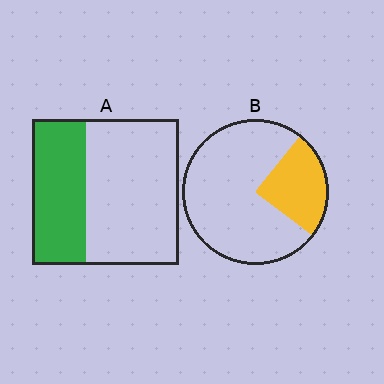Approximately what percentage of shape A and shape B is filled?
A is approximately 35% and B is approximately 25%.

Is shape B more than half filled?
No.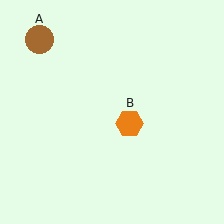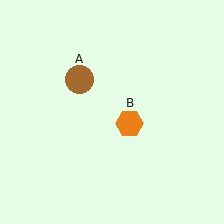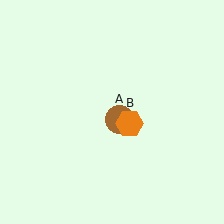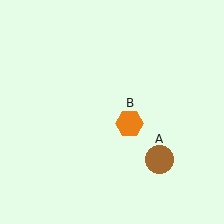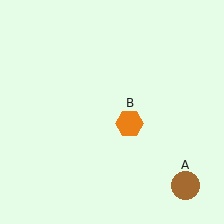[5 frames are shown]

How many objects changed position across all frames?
1 object changed position: brown circle (object A).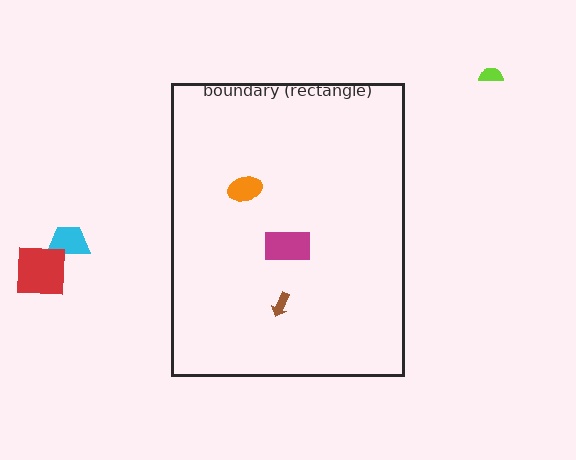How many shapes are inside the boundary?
3 inside, 3 outside.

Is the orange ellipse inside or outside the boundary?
Inside.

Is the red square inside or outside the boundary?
Outside.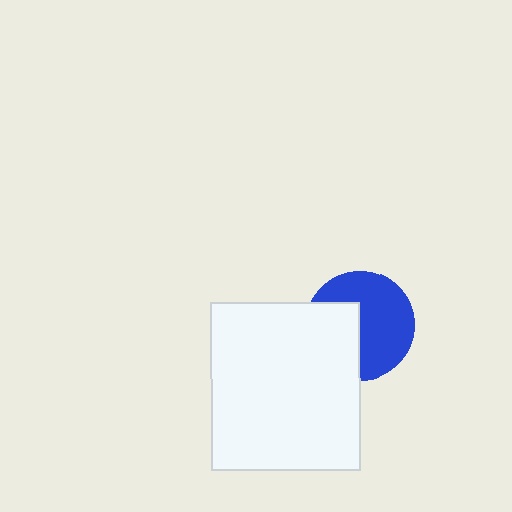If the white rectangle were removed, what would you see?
You would see the complete blue circle.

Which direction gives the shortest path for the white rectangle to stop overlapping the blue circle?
Moving left gives the shortest separation.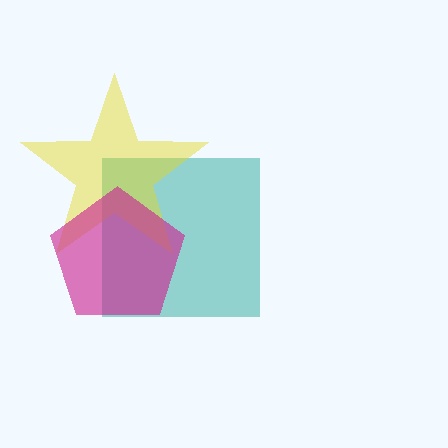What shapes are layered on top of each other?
The layered shapes are: a teal square, a yellow star, a magenta pentagon.